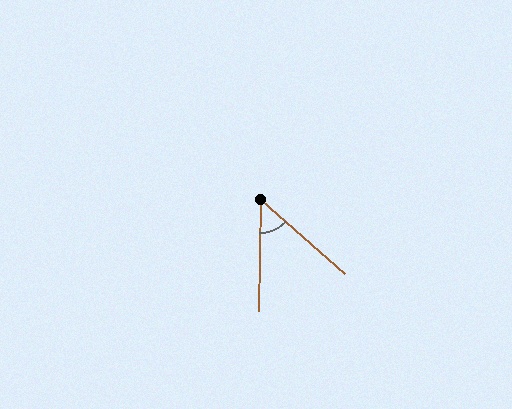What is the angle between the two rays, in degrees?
Approximately 50 degrees.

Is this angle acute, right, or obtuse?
It is acute.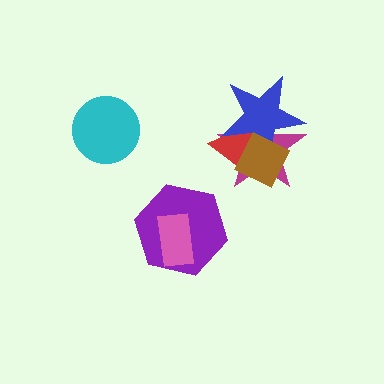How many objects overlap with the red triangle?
3 objects overlap with the red triangle.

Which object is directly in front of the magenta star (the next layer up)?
The red triangle is directly in front of the magenta star.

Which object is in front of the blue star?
The brown diamond is in front of the blue star.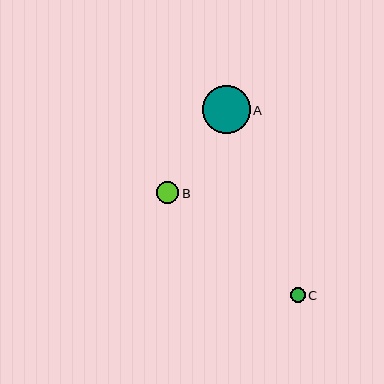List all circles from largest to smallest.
From largest to smallest: A, B, C.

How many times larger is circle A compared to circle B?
Circle A is approximately 2.2 times the size of circle B.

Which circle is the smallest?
Circle C is the smallest with a size of approximately 15 pixels.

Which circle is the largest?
Circle A is the largest with a size of approximately 48 pixels.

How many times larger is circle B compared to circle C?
Circle B is approximately 1.4 times the size of circle C.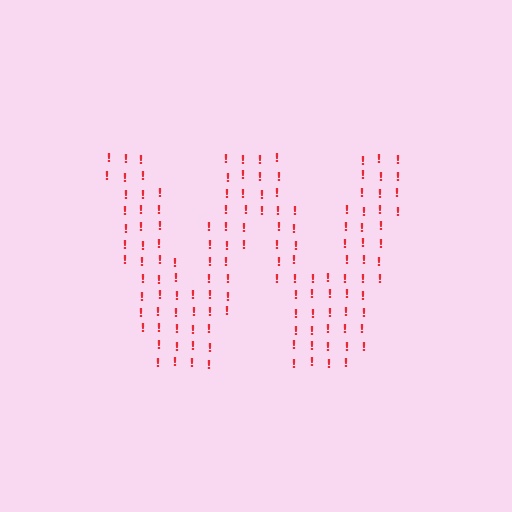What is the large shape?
The large shape is the letter W.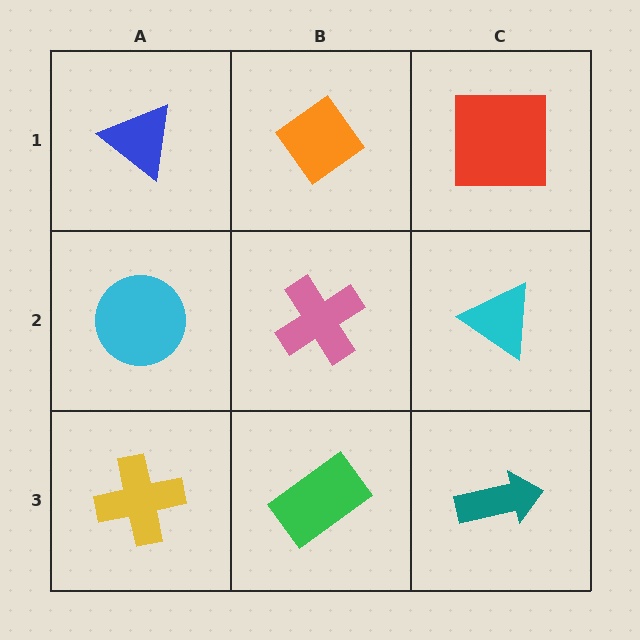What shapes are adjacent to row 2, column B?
An orange diamond (row 1, column B), a green rectangle (row 3, column B), a cyan circle (row 2, column A), a cyan triangle (row 2, column C).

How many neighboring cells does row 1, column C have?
2.